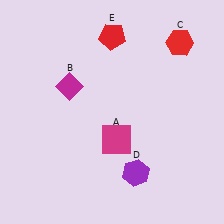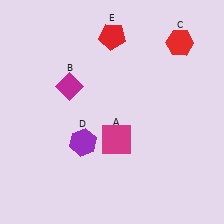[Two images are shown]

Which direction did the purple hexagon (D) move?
The purple hexagon (D) moved left.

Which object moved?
The purple hexagon (D) moved left.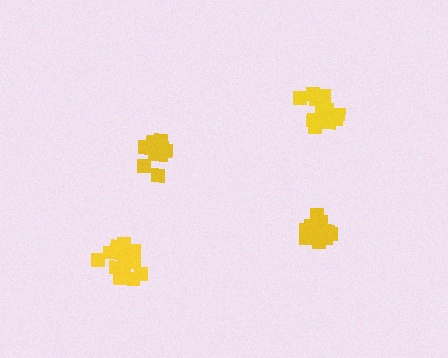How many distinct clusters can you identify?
There are 4 distinct clusters.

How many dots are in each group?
Group 1: 14 dots, Group 2: 15 dots, Group 3: 14 dots, Group 4: 15 dots (58 total).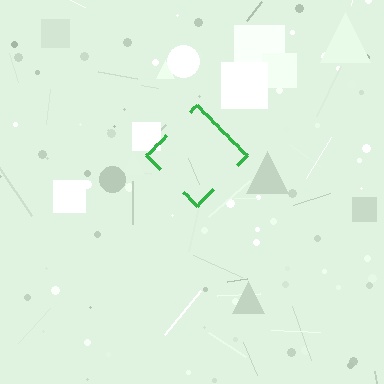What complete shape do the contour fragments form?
The contour fragments form a diamond.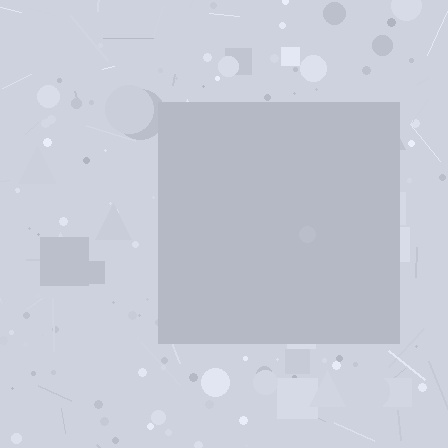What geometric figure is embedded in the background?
A square is embedded in the background.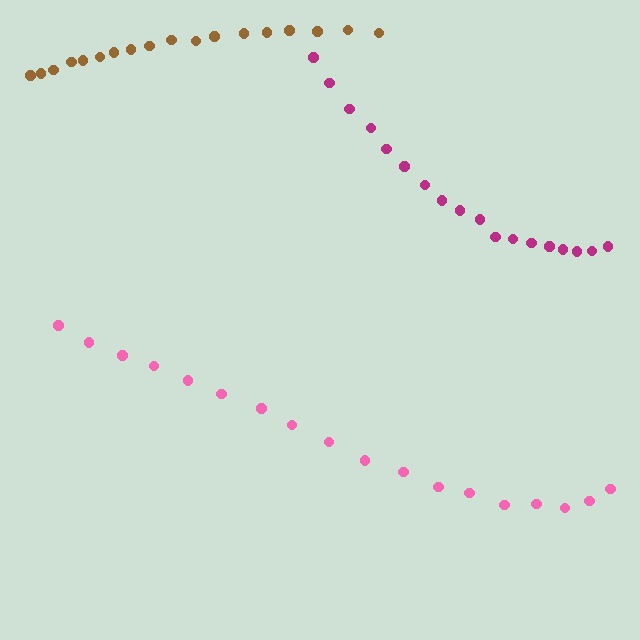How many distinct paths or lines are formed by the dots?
There are 3 distinct paths.